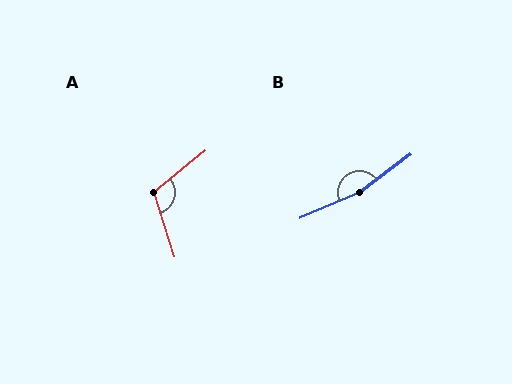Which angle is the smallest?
A, at approximately 112 degrees.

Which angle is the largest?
B, at approximately 167 degrees.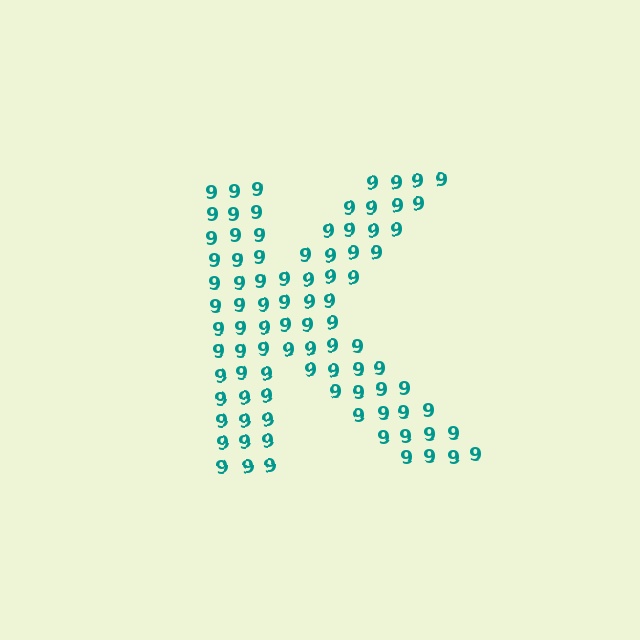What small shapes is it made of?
It is made of small digit 9's.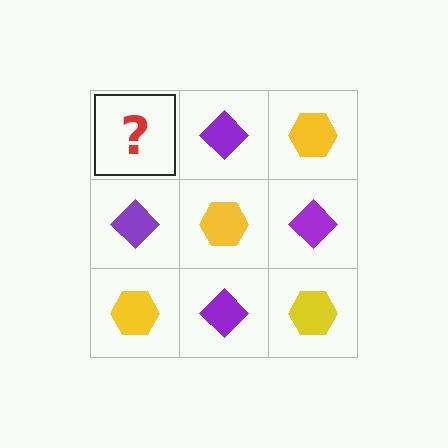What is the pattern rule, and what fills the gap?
The rule is that it alternates yellow hexagon and purple diamond in a checkerboard pattern. The gap should be filled with a yellow hexagon.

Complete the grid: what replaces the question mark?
The question mark should be replaced with a yellow hexagon.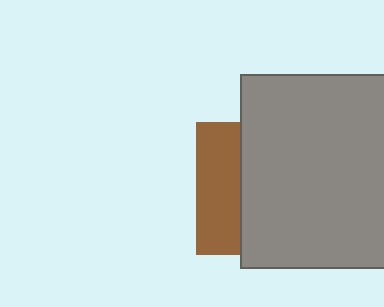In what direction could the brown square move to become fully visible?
The brown square could move left. That would shift it out from behind the gray rectangle entirely.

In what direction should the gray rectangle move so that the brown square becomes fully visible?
The gray rectangle should move right. That is the shortest direction to clear the overlap and leave the brown square fully visible.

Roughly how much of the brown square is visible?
A small part of it is visible (roughly 33%).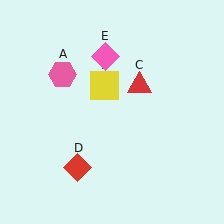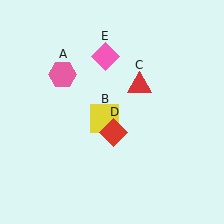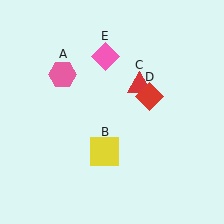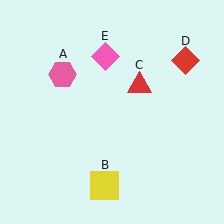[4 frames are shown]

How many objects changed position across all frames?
2 objects changed position: yellow square (object B), red diamond (object D).